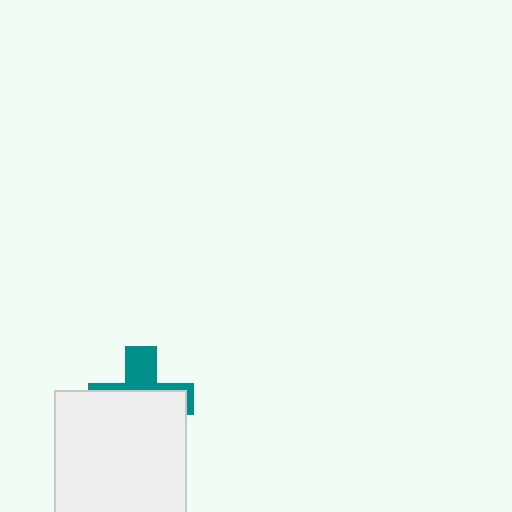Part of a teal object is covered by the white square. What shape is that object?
It is a cross.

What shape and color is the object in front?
The object in front is a white square.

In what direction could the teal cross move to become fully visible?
The teal cross could move up. That would shift it out from behind the white square entirely.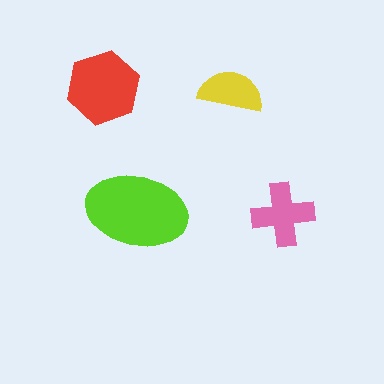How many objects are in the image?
There are 4 objects in the image.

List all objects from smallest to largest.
The yellow semicircle, the pink cross, the red hexagon, the lime ellipse.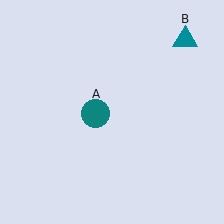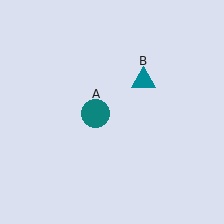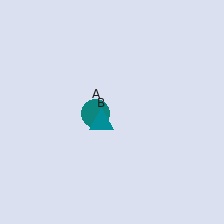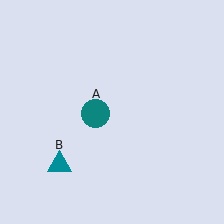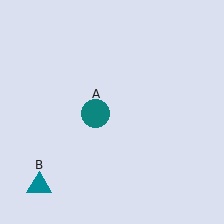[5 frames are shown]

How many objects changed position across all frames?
1 object changed position: teal triangle (object B).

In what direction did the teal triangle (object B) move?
The teal triangle (object B) moved down and to the left.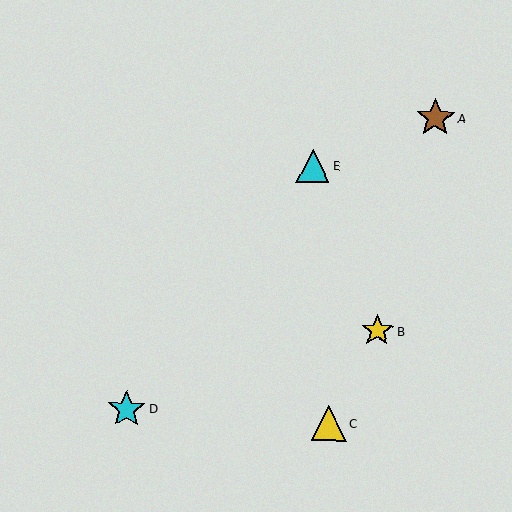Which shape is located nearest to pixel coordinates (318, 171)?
The cyan triangle (labeled E) at (313, 166) is nearest to that location.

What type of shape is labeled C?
Shape C is a yellow triangle.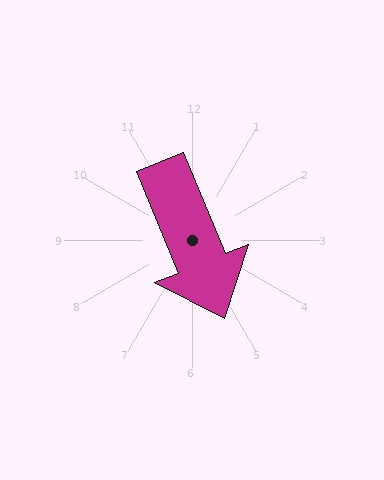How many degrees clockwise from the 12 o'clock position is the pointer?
Approximately 158 degrees.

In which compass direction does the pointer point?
South.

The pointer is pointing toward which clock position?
Roughly 5 o'clock.